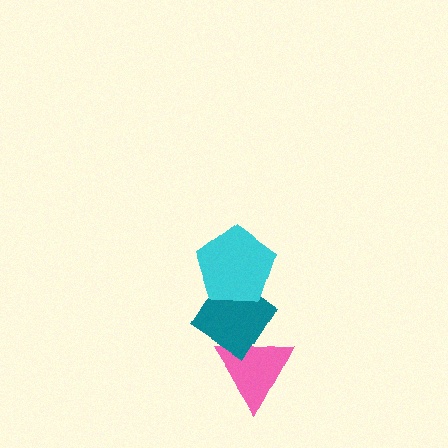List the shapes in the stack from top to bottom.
From top to bottom: the cyan pentagon, the teal diamond, the pink triangle.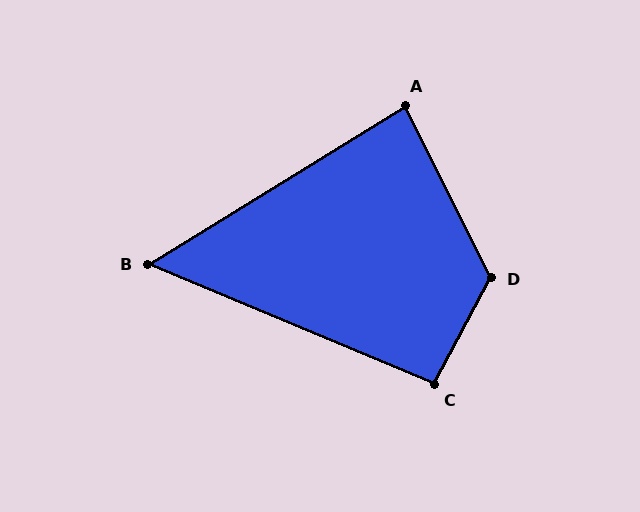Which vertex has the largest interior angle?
D, at approximately 126 degrees.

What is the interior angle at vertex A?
Approximately 85 degrees (approximately right).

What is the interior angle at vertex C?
Approximately 95 degrees (approximately right).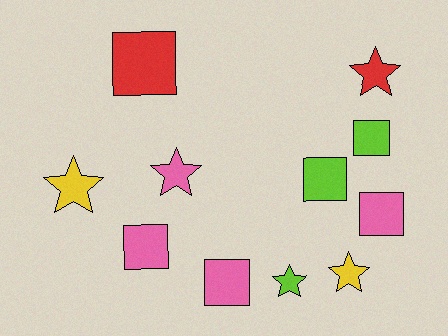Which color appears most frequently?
Pink, with 4 objects.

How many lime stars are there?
There is 1 lime star.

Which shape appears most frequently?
Square, with 6 objects.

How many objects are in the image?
There are 11 objects.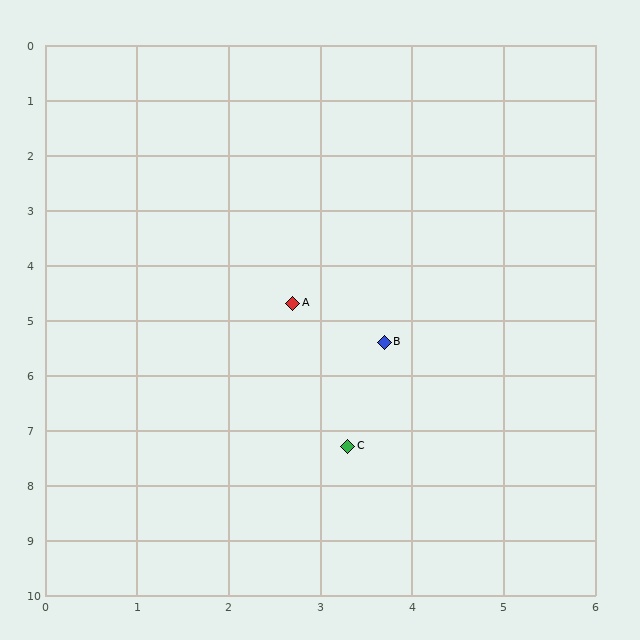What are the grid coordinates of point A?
Point A is at approximately (2.7, 4.7).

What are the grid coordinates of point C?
Point C is at approximately (3.3, 7.3).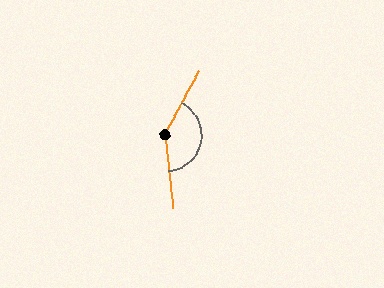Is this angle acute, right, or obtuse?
It is obtuse.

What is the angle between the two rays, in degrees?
Approximately 146 degrees.